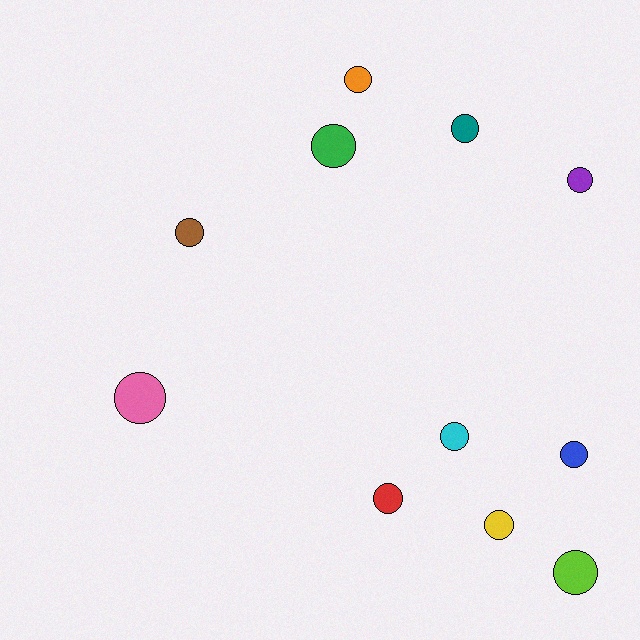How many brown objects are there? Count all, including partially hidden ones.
There is 1 brown object.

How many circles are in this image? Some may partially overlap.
There are 11 circles.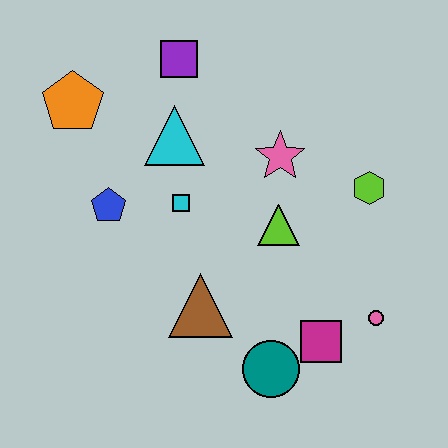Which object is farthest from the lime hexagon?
The orange pentagon is farthest from the lime hexagon.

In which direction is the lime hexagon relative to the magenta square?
The lime hexagon is above the magenta square.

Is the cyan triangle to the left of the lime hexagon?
Yes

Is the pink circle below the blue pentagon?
Yes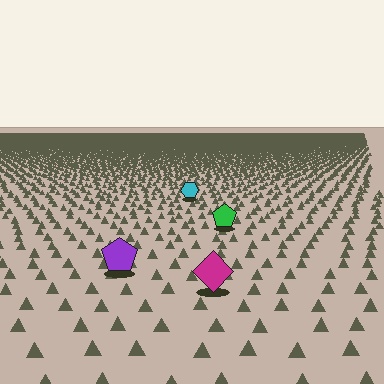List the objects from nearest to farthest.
From nearest to farthest: the magenta diamond, the purple pentagon, the green pentagon, the cyan hexagon.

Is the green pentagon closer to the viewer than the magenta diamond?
No. The magenta diamond is closer — you can tell from the texture gradient: the ground texture is coarser near it.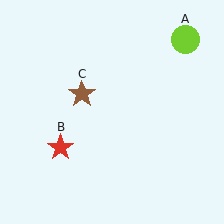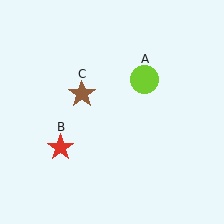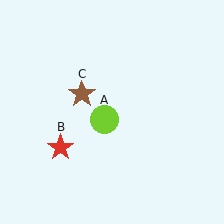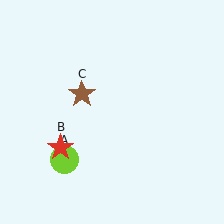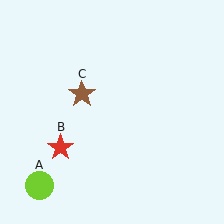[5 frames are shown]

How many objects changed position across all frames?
1 object changed position: lime circle (object A).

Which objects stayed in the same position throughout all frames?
Red star (object B) and brown star (object C) remained stationary.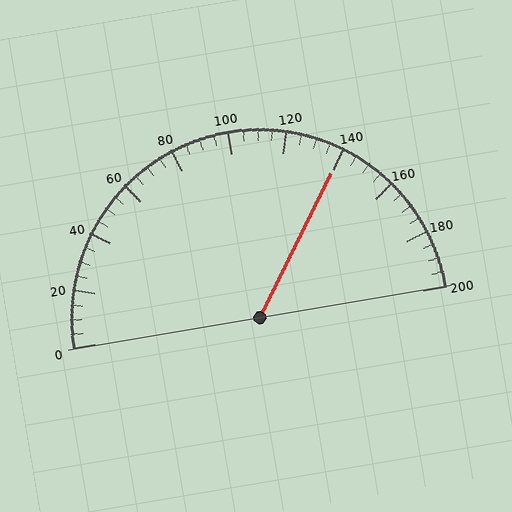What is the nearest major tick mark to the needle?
The nearest major tick mark is 140.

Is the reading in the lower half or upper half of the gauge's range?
The reading is in the upper half of the range (0 to 200).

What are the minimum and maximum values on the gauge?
The gauge ranges from 0 to 200.